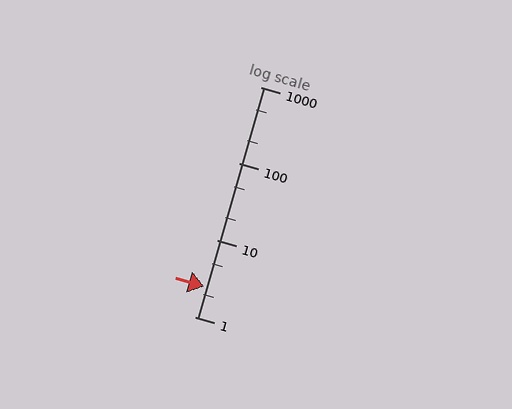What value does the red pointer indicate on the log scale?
The pointer indicates approximately 2.5.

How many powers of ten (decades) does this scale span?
The scale spans 3 decades, from 1 to 1000.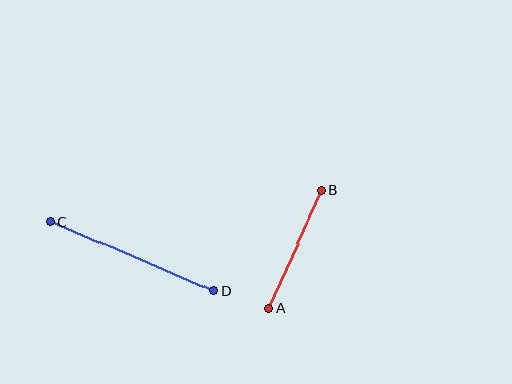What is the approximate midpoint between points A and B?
The midpoint is at approximately (295, 249) pixels.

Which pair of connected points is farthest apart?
Points C and D are farthest apart.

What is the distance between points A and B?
The distance is approximately 129 pixels.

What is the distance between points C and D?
The distance is approximately 177 pixels.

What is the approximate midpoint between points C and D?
The midpoint is at approximately (132, 257) pixels.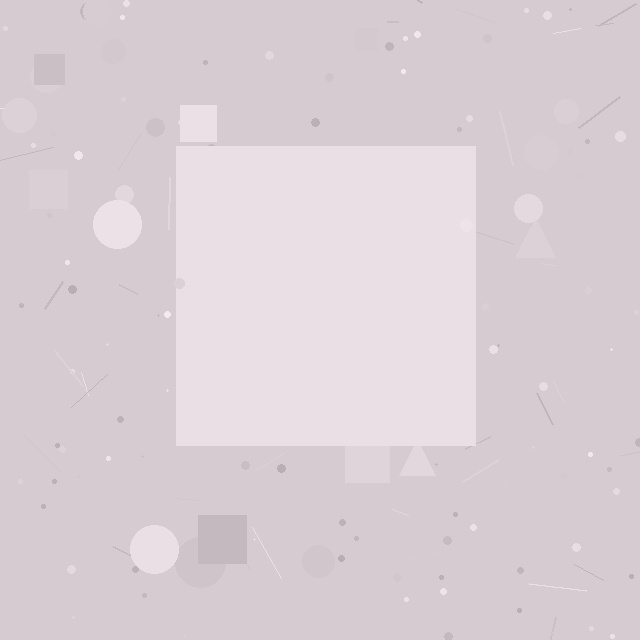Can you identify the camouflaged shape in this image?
The camouflaged shape is a square.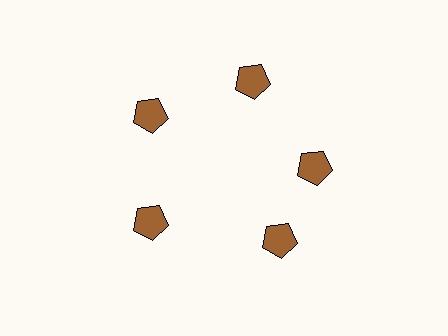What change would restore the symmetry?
The symmetry would be restored by rotating it back into even spacing with its neighbors so that all 5 pentagons sit at equal angles and equal distance from the center.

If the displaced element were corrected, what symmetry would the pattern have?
It would have 5-fold rotational symmetry — the pattern would map onto itself every 72 degrees.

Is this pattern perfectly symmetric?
No. The 5 brown pentagons are arranged in a ring, but one element near the 5 o'clock position is rotated out of alignment along the ring, breaking the 5-fold rotational symmetry.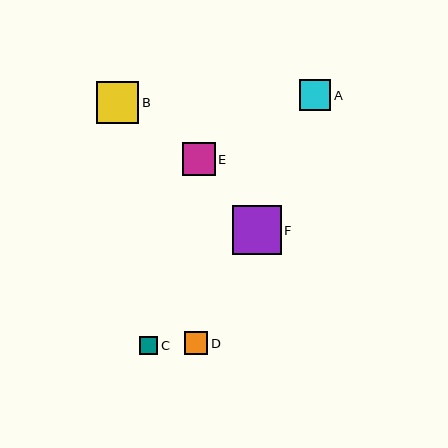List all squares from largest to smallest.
From largest to smallest: F, B, E, A, D, C.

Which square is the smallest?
Square C is the smallest with a size of approximately 18 pixels.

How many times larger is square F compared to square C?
Square F is approximately 2.7 times the size of square C.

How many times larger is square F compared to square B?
Square F is approximately 1.2 times the size of square B.